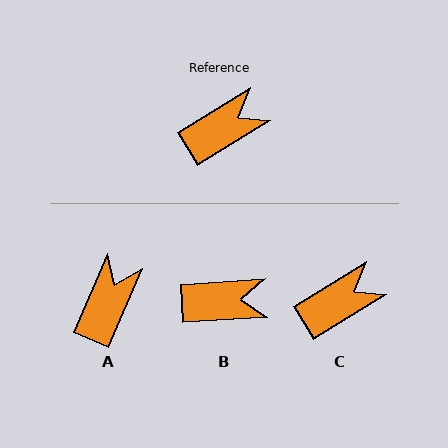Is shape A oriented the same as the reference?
No, it is off by about 35 degrees.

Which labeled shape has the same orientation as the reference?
C.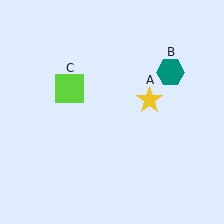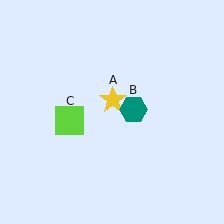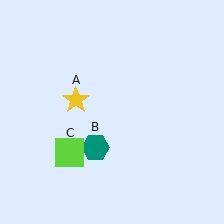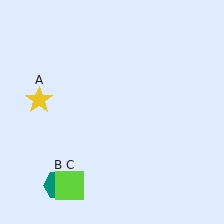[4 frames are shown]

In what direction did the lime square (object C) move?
The lime square (object C) moved down.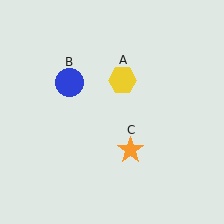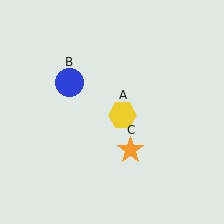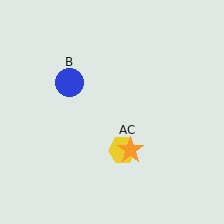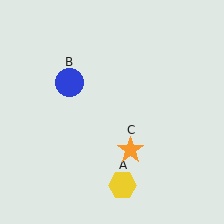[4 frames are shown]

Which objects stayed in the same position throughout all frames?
Blue circle (object B) and orange star (object C) remained stationary.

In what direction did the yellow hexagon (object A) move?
The yellow hexagon (object A) moved down.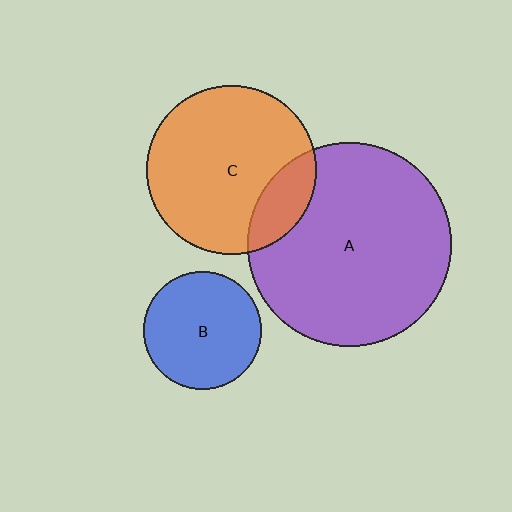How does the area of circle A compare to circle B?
Approximately 3.0 times.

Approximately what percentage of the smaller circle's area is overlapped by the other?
Approximately 20%.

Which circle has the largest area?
Circle A (purple).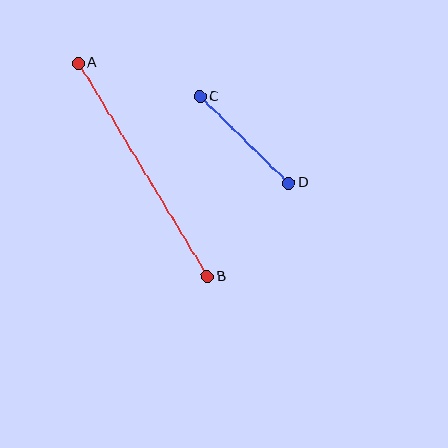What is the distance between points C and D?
The distance is approximately 124 pixels.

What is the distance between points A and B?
The distance is approximately 249 pixels.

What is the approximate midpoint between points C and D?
The midpoint is at approximately (244, 140) pixels.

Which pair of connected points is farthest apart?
Points A and B are farthest apart.